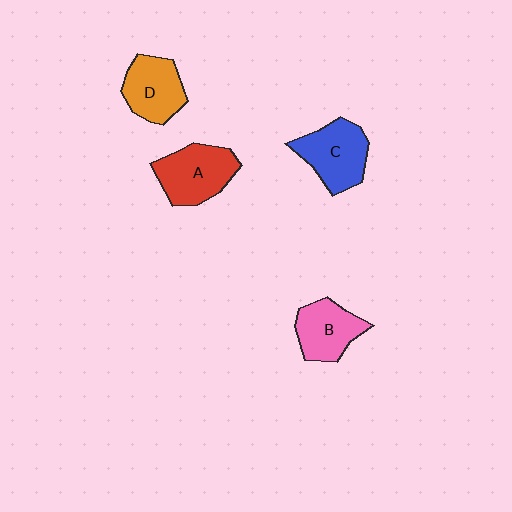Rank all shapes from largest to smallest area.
From largest to smallest: A (red), C (blue), D (orange), B (pink).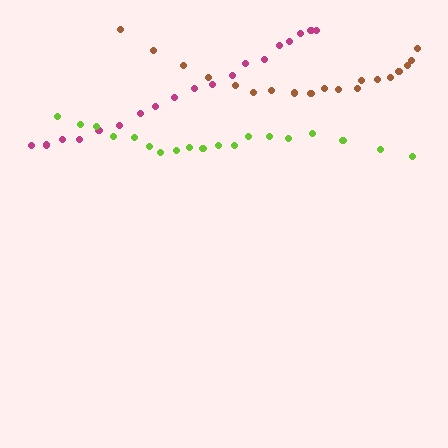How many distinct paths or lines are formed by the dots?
There are 3 distinct paths.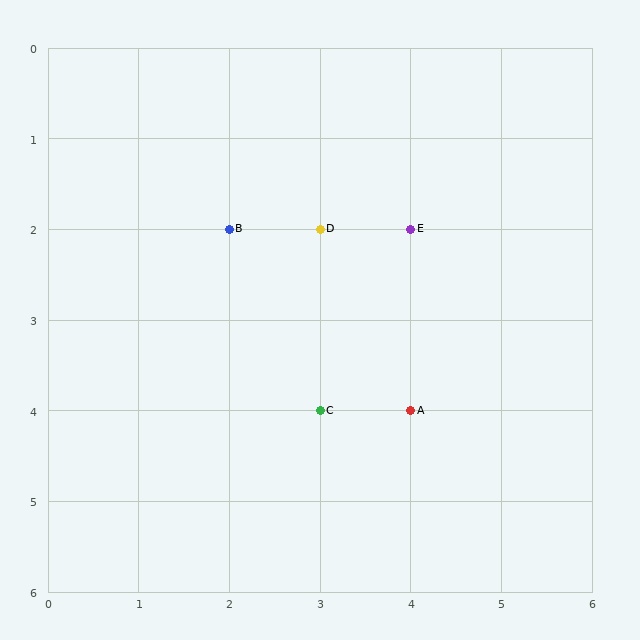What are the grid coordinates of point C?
Point C is at grid coordinates (3, 4).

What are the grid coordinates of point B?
Point B is at grid coordinates (2, 2).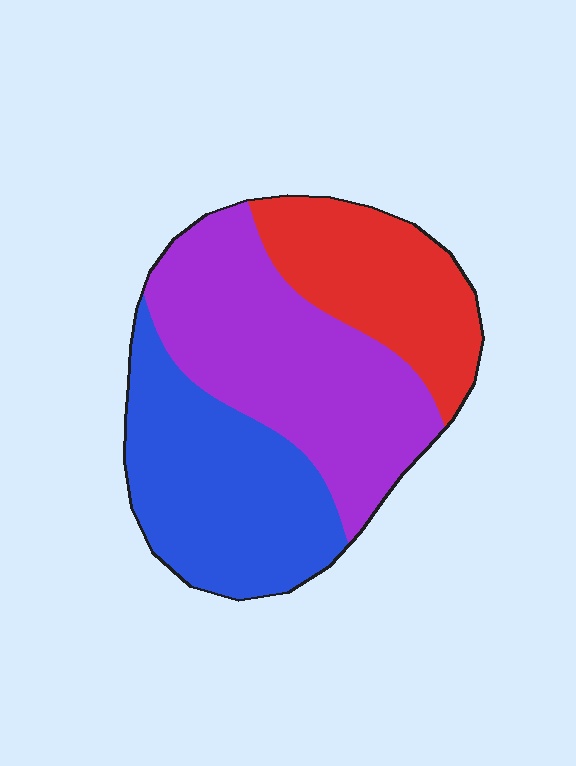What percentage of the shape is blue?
Blue takes up about one third (1/3) of the shape.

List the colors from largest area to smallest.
From largest to smallest: purple, blue, red.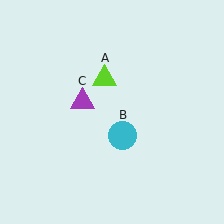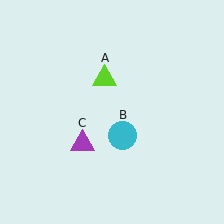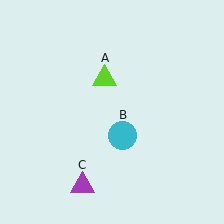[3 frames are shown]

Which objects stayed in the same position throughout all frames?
Lime triangle (object A) and cyan circle (object B) remained stationary.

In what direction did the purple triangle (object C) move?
The purple triangle (object C) moved down.